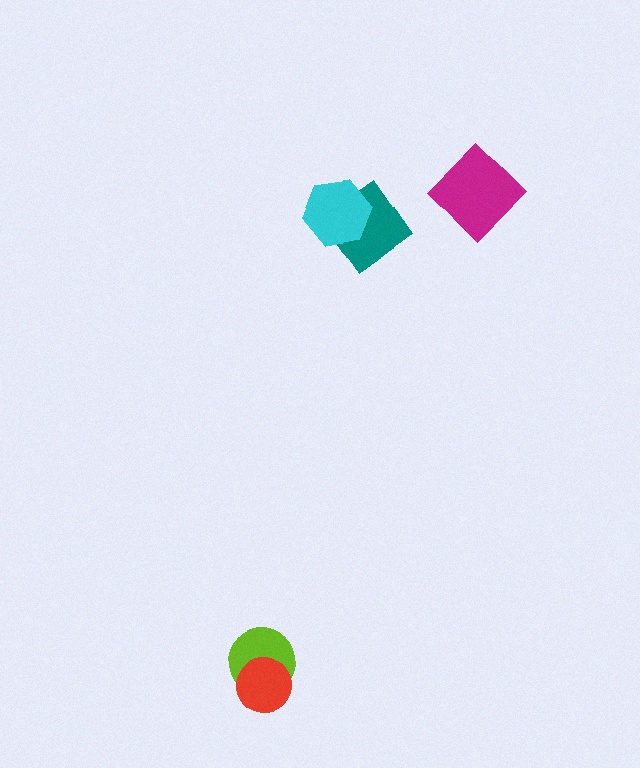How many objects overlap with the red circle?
1 object overlaps with the red circle.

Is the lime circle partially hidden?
Yes, it is partially covered by another shape.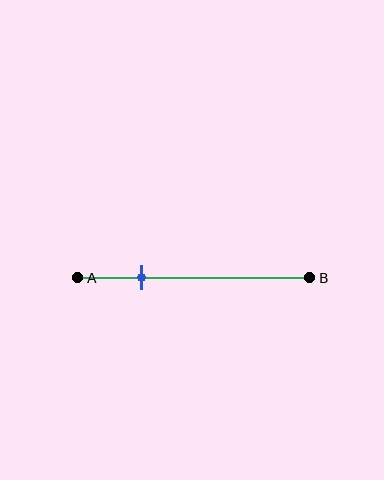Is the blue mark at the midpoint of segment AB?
No, the mark is at about 25% from A, not at the 50% midpoint.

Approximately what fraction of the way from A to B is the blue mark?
The blue mark is approximately 25% of the way from A to B.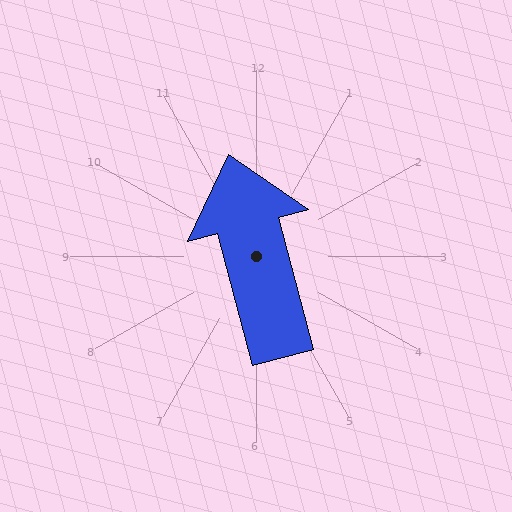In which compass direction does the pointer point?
North.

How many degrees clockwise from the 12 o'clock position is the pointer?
Approximately 345 degrees.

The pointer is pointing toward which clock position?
Roughly 12 o'clock.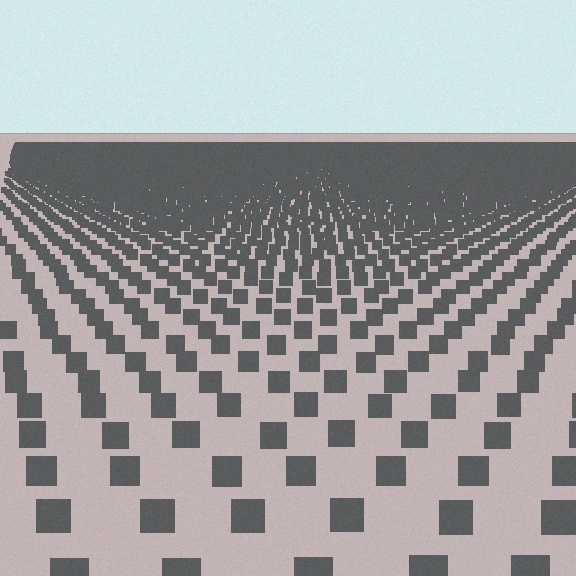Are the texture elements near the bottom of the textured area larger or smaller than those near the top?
Larger. Near the bottom, elements are closer to the viewer and appear at a bigger on-screen size.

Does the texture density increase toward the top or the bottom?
Density increases toward the top.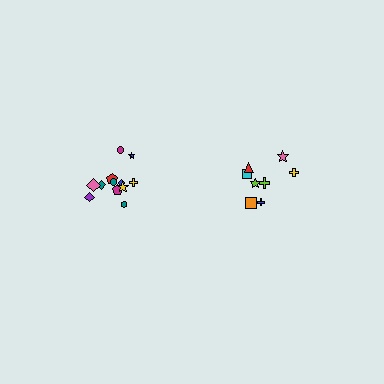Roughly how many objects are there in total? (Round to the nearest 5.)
Roughly 20 objects in total.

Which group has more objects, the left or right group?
The left group.